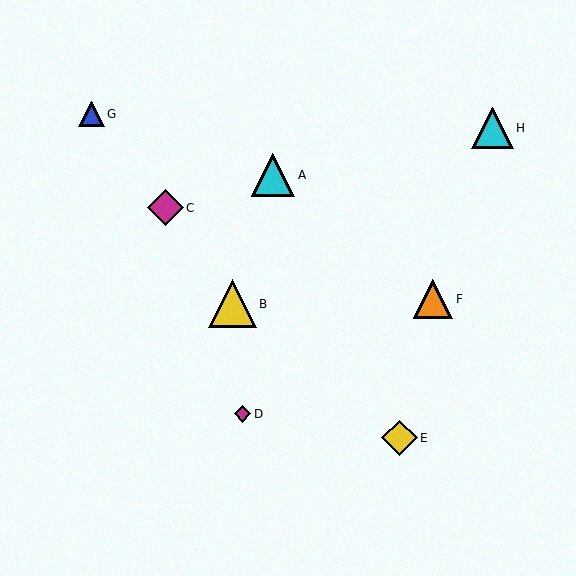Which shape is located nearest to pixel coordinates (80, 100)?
The blue triangle (labeled G) at (91, 114) is nearest to that location.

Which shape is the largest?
The yellow triangle (labeled B) is the largest.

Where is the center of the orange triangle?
The center of the orange triangle is at (433, 299).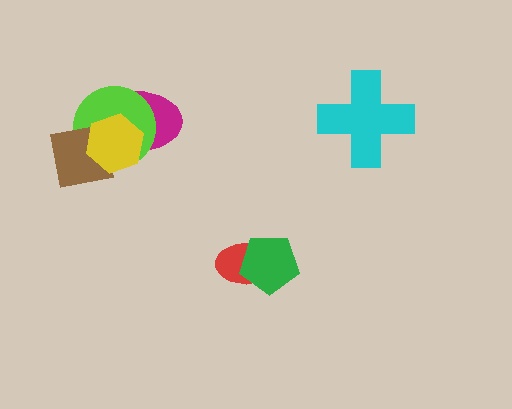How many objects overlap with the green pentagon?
1 object overlaps with the green pentagon.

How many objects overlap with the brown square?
3 objects overlap with the brown square.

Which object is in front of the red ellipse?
The green pentagon is in front of the red ellipse.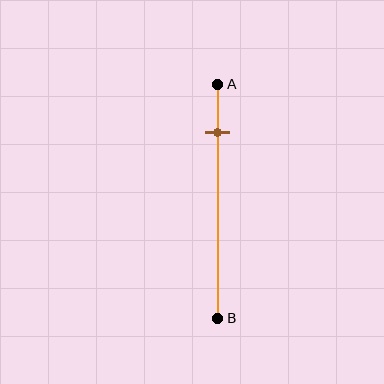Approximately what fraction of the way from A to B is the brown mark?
The brown mark is approximately 20% of the way from A to B.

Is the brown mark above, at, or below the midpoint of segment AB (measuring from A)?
The brown mark is above the midpoint of segment AB.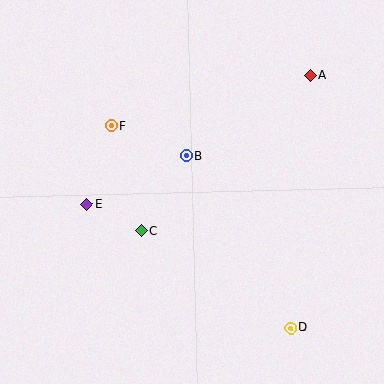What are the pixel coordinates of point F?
Point F is at (111, 126).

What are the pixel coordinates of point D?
Point D is at (291, 328).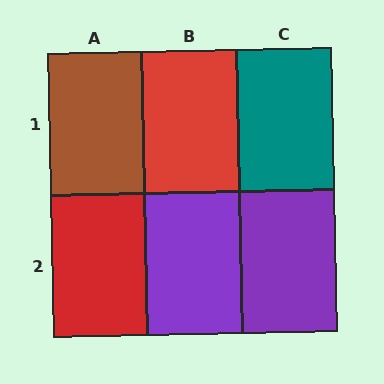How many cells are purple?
2 cells are purple.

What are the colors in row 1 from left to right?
Brown, red, teal.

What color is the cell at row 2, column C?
Purple.